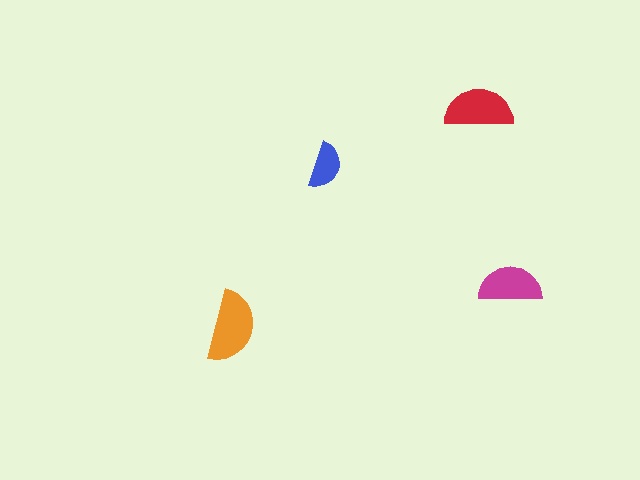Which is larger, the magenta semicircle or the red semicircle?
The red one.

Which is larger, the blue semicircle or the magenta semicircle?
The magenta one.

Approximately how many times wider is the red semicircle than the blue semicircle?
About 1.5 times wider.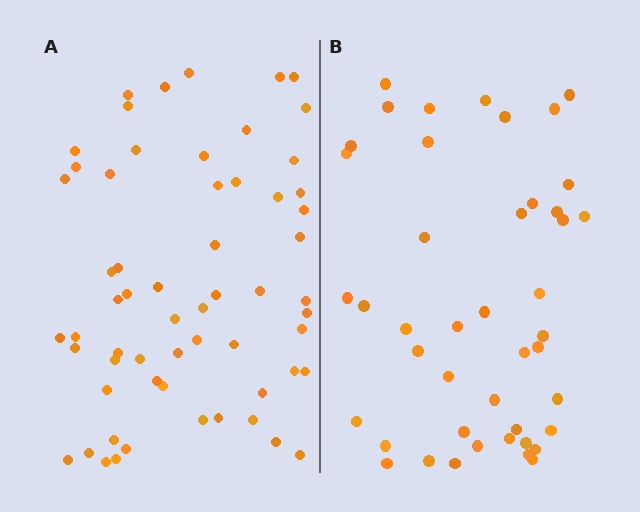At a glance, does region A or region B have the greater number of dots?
Region A (the left region) has more dots.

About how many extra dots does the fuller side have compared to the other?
Region A has approximately 15 more dots than region B.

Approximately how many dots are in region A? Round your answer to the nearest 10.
About 60 dots.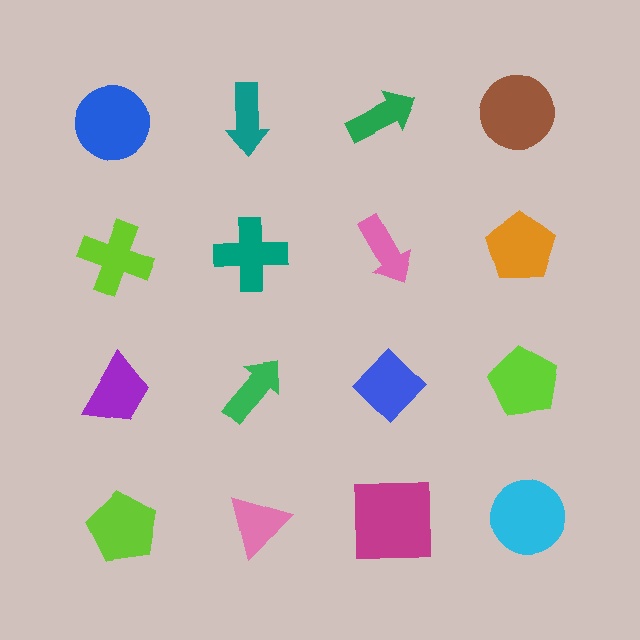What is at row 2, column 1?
A lime cross.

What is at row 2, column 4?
An orange pentagon.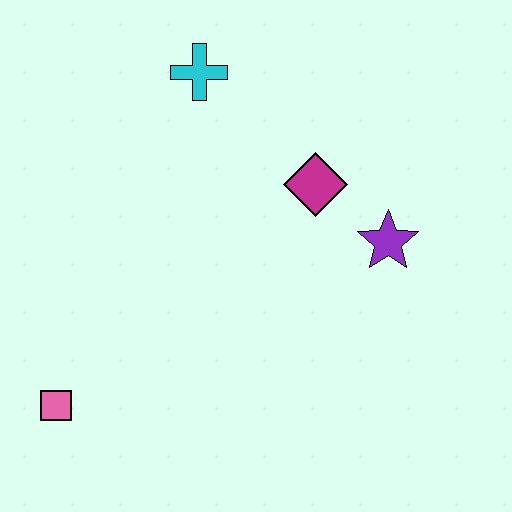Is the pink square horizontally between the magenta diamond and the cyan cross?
No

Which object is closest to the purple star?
The magenta diamond is closest to the purple star.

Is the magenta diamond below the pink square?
No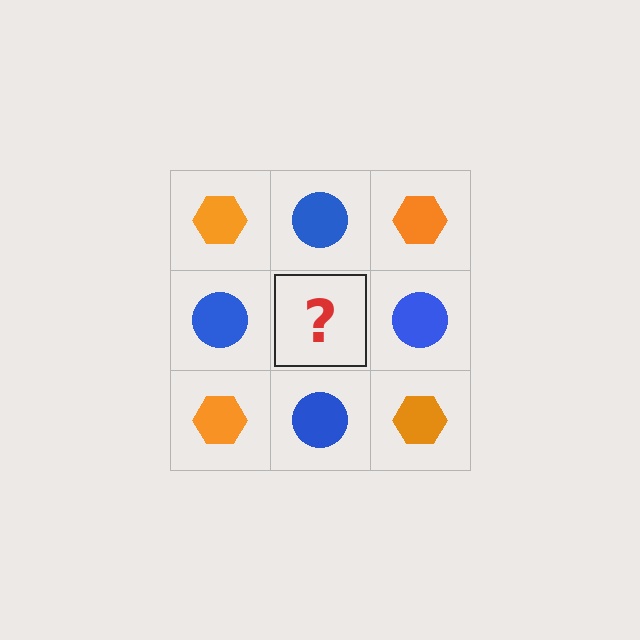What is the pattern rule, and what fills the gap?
The rule is that it alternates orange hexagon and blue circle in a checkerboard pattern. The gap should be filled with an orange hexagon.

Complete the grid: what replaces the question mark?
The question mark should be replaced with an orange hexagon.